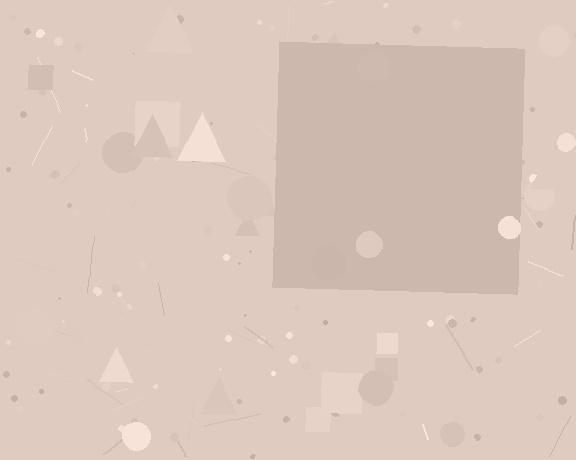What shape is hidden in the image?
A square is hidden in the image.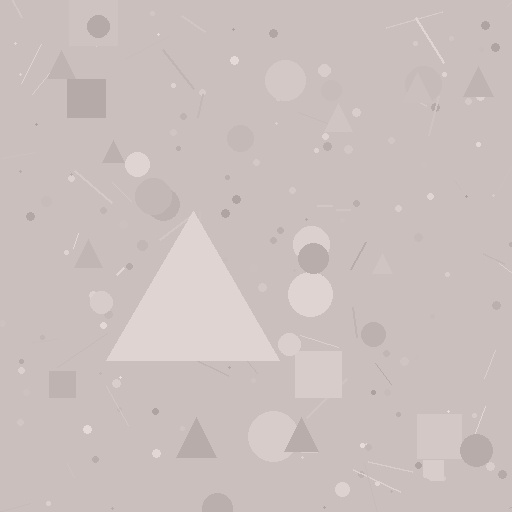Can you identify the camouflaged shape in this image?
The camouflaged shape is a triangle.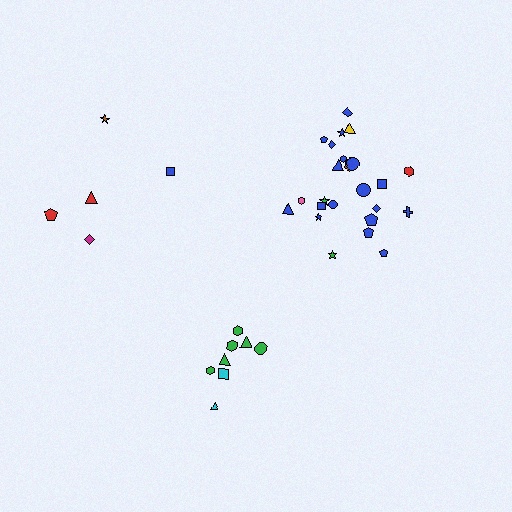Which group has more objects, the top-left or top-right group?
The top-right group.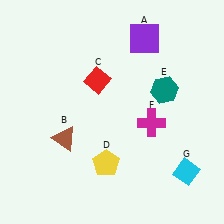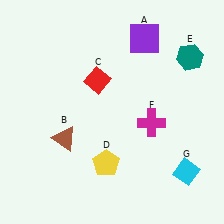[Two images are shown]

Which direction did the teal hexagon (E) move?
The teal hexagon (E) moved up.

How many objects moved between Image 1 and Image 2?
1 object moved between the two images.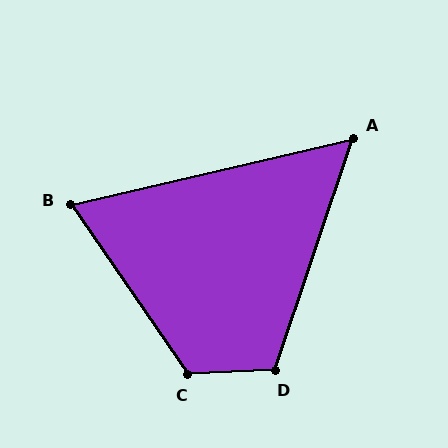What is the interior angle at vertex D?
Approximately 111 degrees (obtuse).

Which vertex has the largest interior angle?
C, at approximately 122 degrees.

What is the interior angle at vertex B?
Approximately 69 degrees (acute).